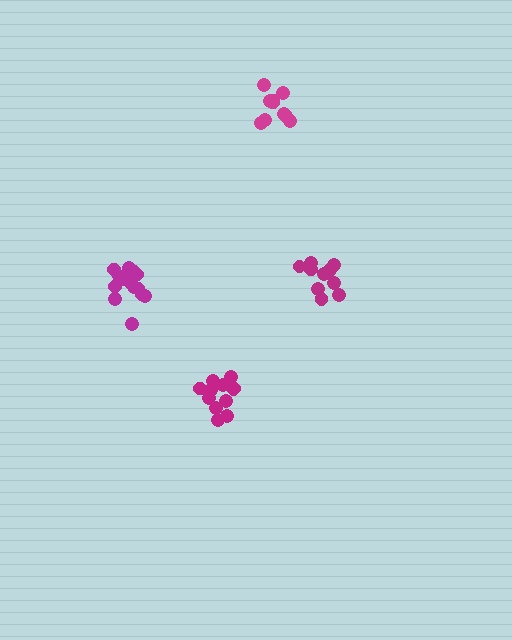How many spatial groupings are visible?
There are 4 spatial groupings.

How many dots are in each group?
Group 1: 10 dots, Group 2: 15 dots, Group 3: 10 dots, Group 4: 12 dots (47 total).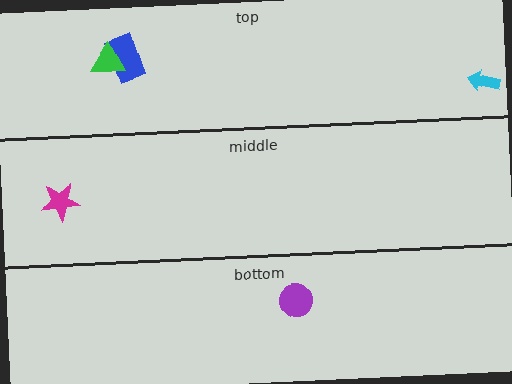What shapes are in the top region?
The blue rectangle, the green triangle, the cyan arrow.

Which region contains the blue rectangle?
The top region.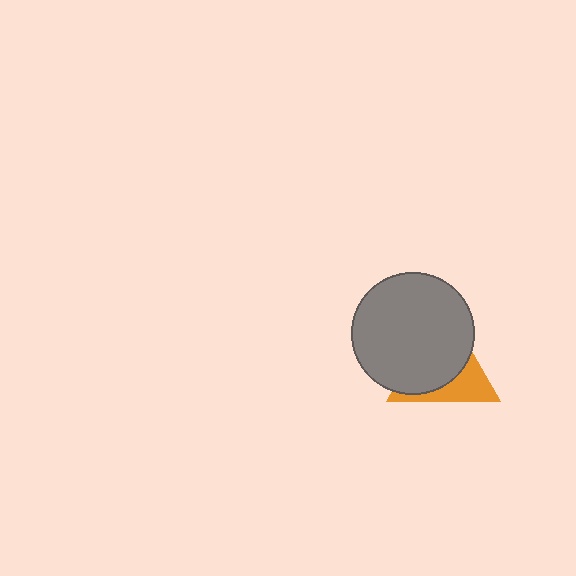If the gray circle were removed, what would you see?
You would see the complete orange triangle.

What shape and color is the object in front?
The object in front is a gray circle.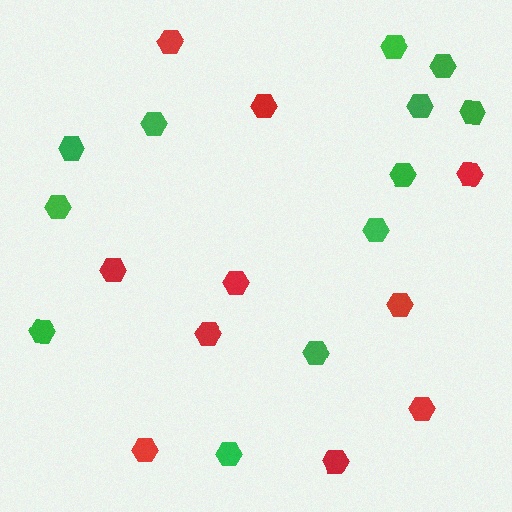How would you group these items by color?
There are 2 groups: one group of green hexagons (12) and one group of red hexagons (10).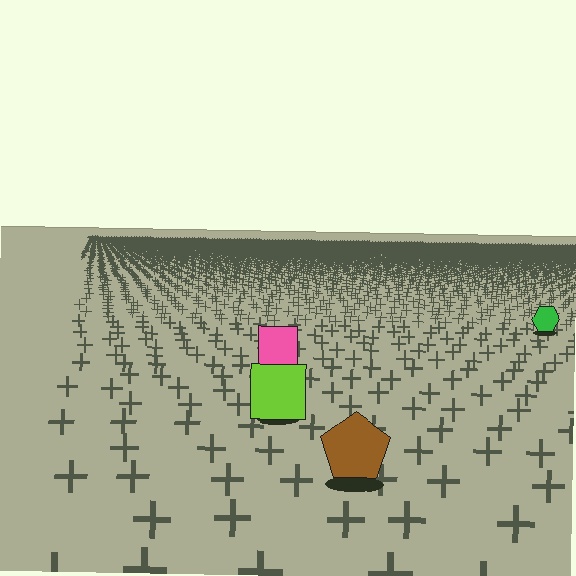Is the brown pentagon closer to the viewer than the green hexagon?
Yes. The brown pentagon is closer — you can tell from the texture gradient: the ground texture is coarser near it.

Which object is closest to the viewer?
The brown pentagon is closest. The texture marks near it are larger and more spread out.